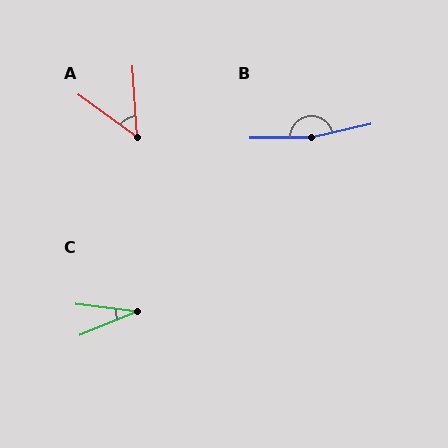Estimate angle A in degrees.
Approximately 50 degrees.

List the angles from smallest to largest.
C (29°), A (50°), B (168°).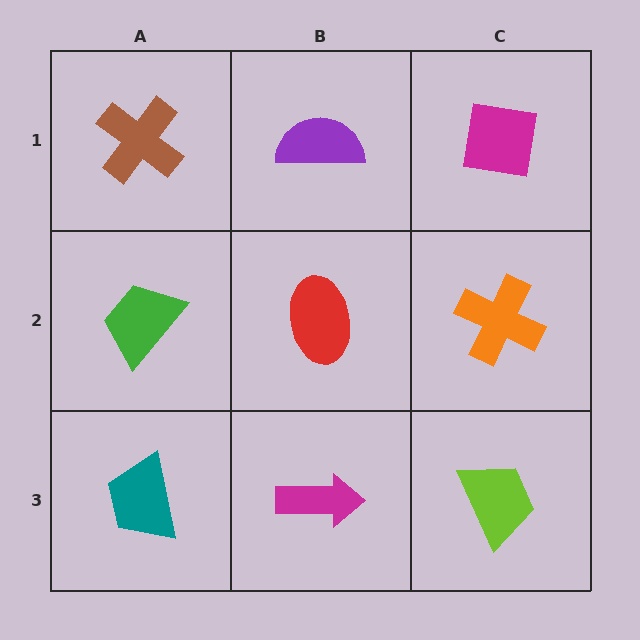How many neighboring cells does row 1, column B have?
3.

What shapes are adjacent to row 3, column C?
An orange cross (row 2, column C), a magenta arrow (row 3, column B).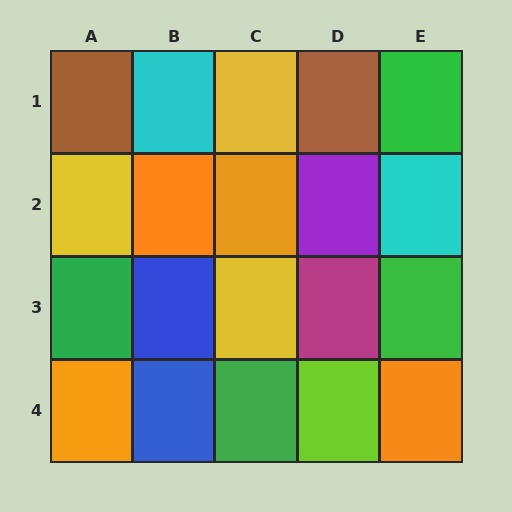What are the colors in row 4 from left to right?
Orange, blue, green, lime, orange.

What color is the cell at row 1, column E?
Green.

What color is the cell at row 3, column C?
Yellow.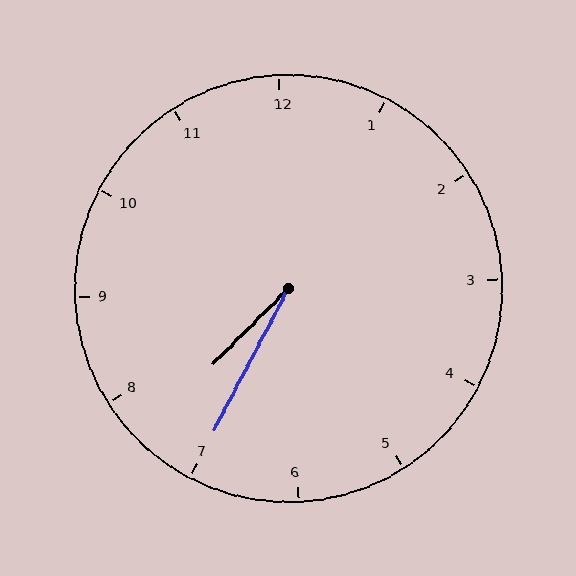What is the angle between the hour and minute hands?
Approximately 18 degrees.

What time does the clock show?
7:35.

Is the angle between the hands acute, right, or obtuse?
It is acute.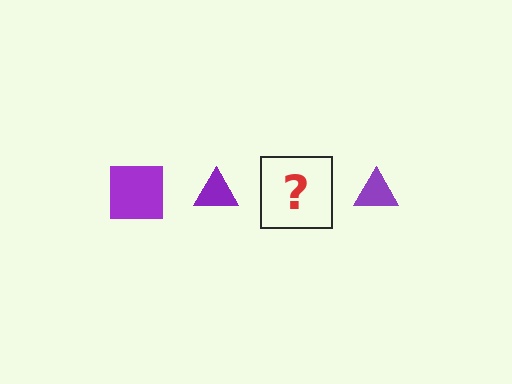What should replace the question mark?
The question mark should be replaced with a purple square.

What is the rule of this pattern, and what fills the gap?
The rule is that the pattern cycles through square, triangle shapes in purple. The gap should be filled with a purple square.